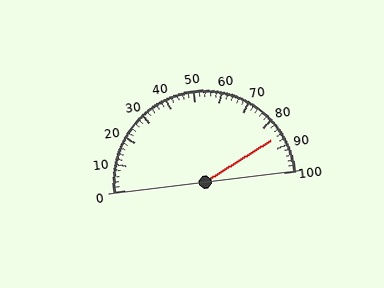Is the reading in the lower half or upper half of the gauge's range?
The reading is in the upper half of the range (0 to 100).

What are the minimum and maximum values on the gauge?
The gauge ranges from 0 to 100.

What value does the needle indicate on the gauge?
The needle indicates approximately 86.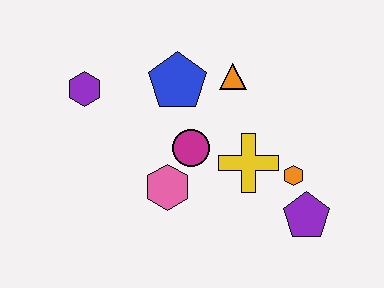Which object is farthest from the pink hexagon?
The purple pentagon is farthest from the pink hexagon.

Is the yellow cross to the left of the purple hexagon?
No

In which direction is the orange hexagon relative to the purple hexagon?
The orange hexagon is to the right of the purple hexagon.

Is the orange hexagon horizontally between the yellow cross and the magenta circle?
No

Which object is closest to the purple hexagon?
The blue pentagon is closest to the purple hexagon.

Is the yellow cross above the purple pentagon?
Yes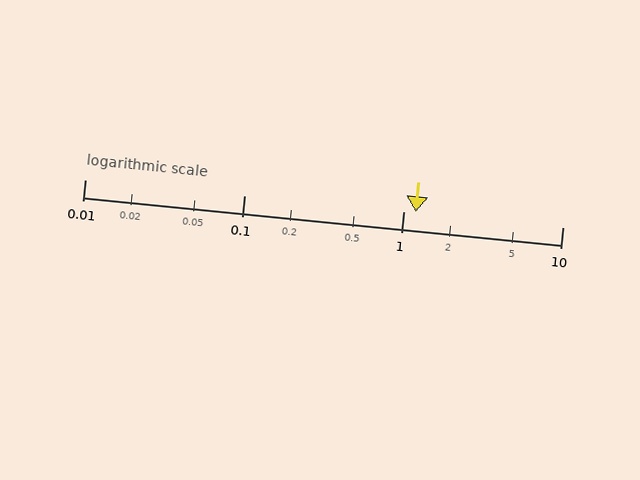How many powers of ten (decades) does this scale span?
The scale spans 3 decades, from 0.01 to 10.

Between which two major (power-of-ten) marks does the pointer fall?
The pointer is between 1 and 10.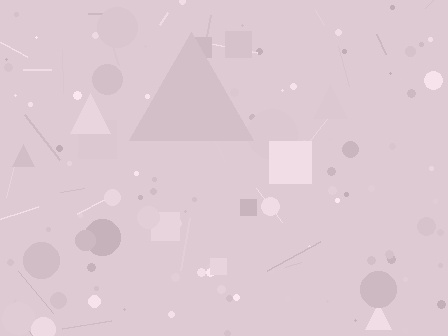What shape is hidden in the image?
A triangle is hidden in the image.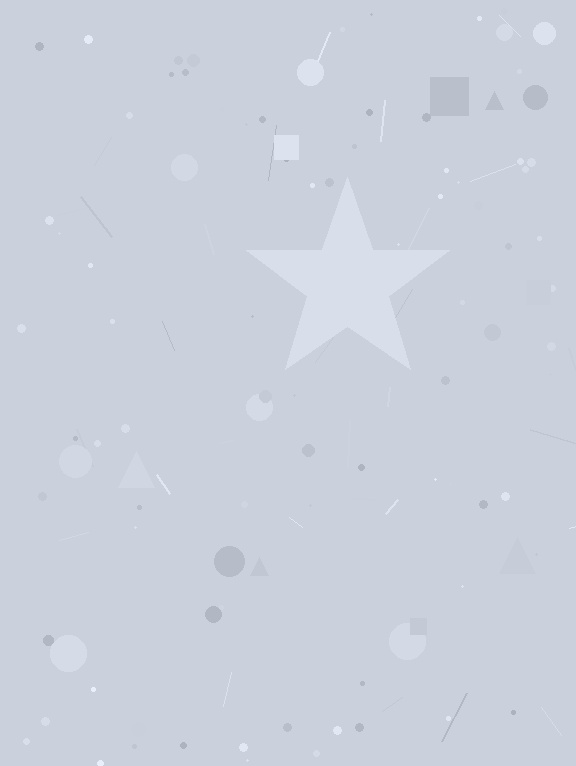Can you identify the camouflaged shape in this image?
The camouflaged shape is a star.